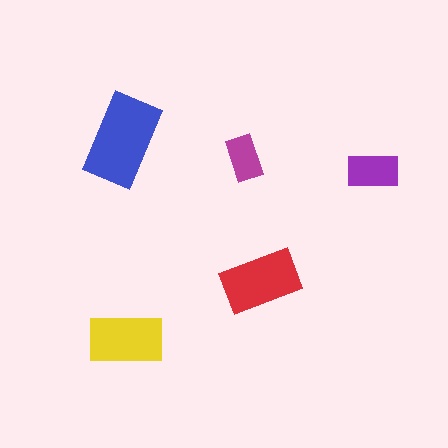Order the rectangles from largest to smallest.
the blue one, the red one, the yellow one, the purple one, the magenta one.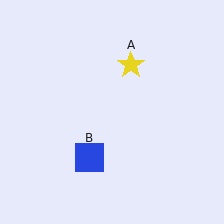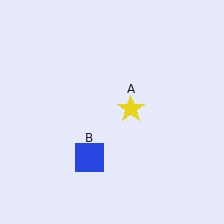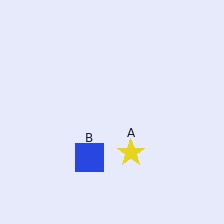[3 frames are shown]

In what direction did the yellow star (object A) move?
The yellow star (object A) moved down.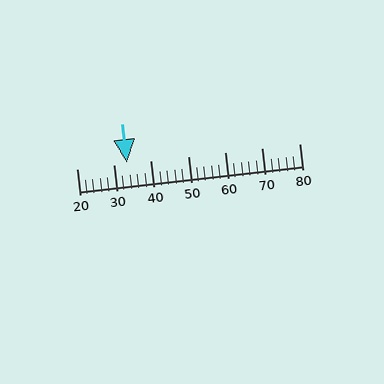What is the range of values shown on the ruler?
The ruler shows values from 20 to 80.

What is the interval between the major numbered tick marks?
The major tick marks are spaced 10 units apart.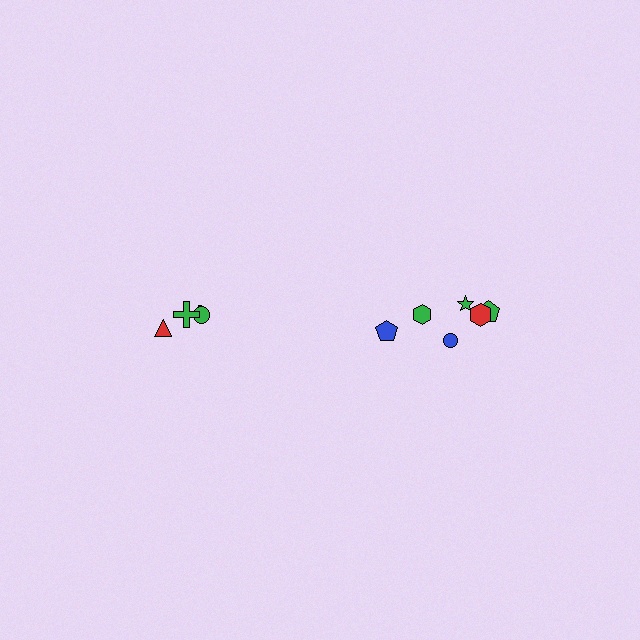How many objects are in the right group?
There are 6 objects.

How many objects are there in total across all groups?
There are 10 objects.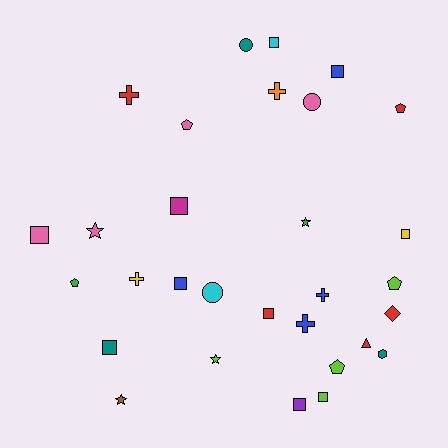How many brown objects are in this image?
There is 1 brown object.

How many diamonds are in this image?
There is 1 diamond.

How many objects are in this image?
There are 30 objects.